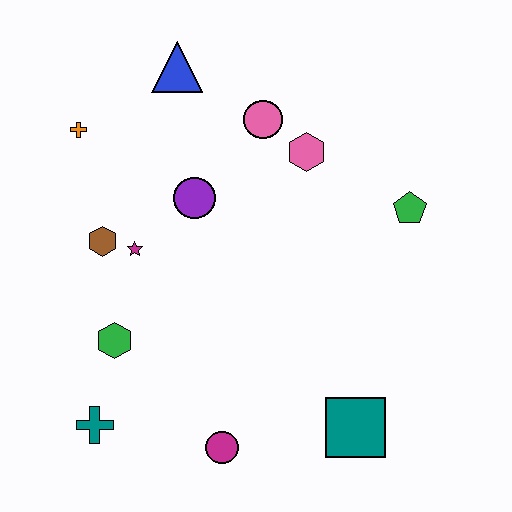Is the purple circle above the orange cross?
No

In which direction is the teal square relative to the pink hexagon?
The teal square is below the pink hexagon.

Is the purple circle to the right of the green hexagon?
Yes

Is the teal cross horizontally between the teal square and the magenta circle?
No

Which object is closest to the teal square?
The magenta circle is closest to the teal square.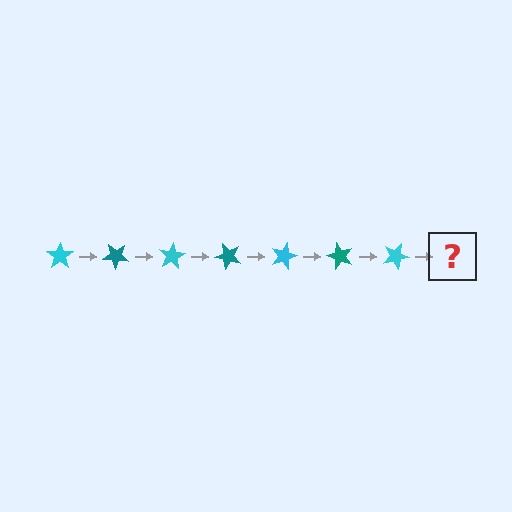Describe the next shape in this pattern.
It should be a teal star, rotated 280 degrees from the start.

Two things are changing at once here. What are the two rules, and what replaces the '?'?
The two rules are that it rotates 40 degrees each step and the color cycles through cyan and teal. The '?' should be a teal star, rotated 280 degrees from the start.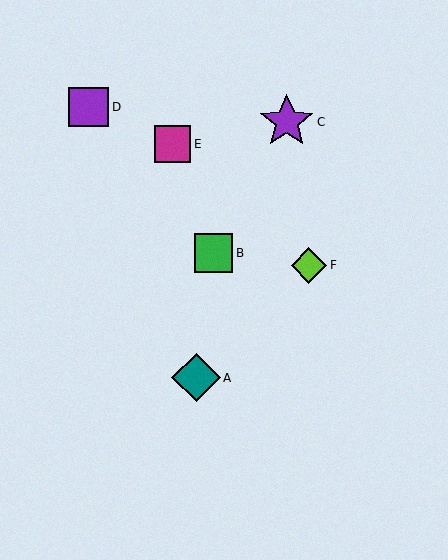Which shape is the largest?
The purple star (labeled C) is the largest.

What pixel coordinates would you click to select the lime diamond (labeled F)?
Click at (309, 265) to select the lime diamond F.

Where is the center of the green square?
The center of the green square is at (214, 253).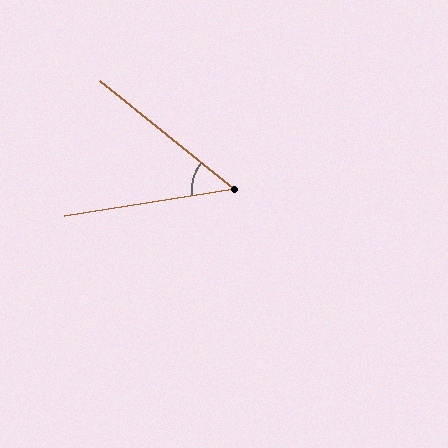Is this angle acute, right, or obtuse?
It is acute.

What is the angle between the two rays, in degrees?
Approximately 48 degrees.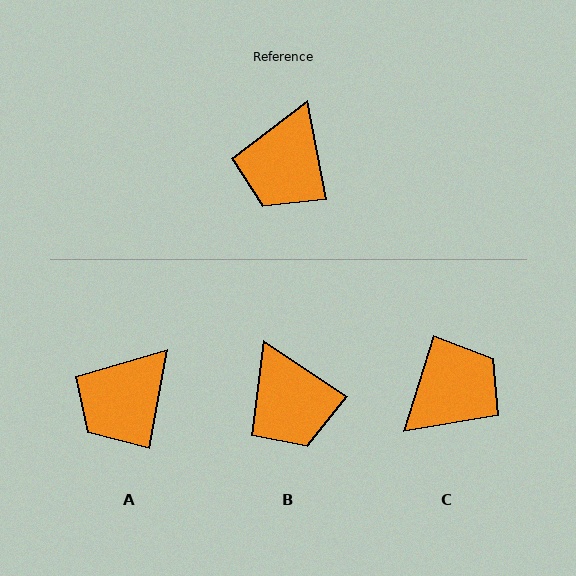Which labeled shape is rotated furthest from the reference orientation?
C, about 152 degrees away.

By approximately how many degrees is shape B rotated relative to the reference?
Approximately 46 degrees counter-clockwise.